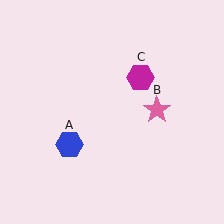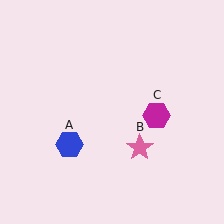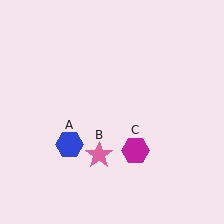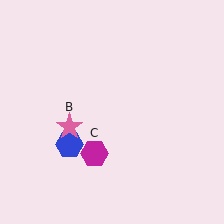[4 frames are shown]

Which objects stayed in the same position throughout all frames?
Blue hexagon (object A) remained stationary.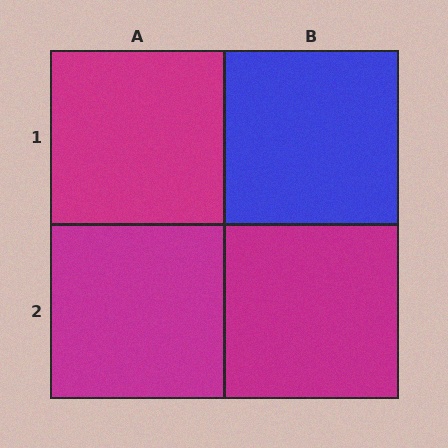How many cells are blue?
1 cell is blue.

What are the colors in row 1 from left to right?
Magenta, blue.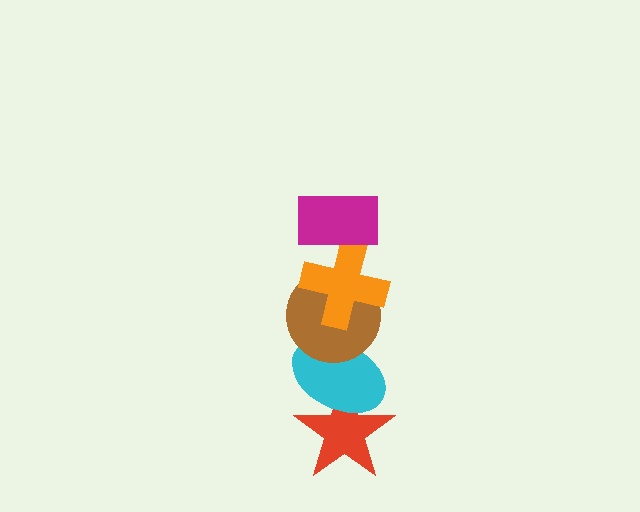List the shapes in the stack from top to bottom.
From top to bottom: the magenta rectangle, the orange cross, the brown circle, the cyan ellipse, the red star.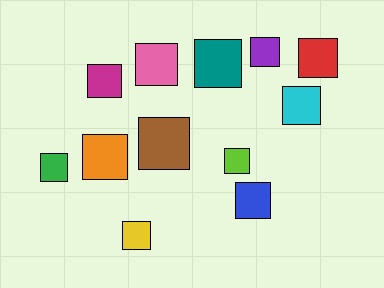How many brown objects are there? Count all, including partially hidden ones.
There is 1 brown object.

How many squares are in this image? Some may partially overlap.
There are 12 squares.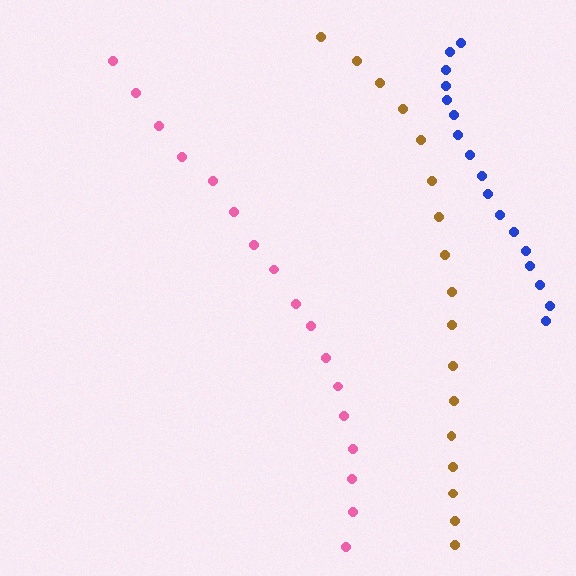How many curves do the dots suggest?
There are 3 distinct paths.